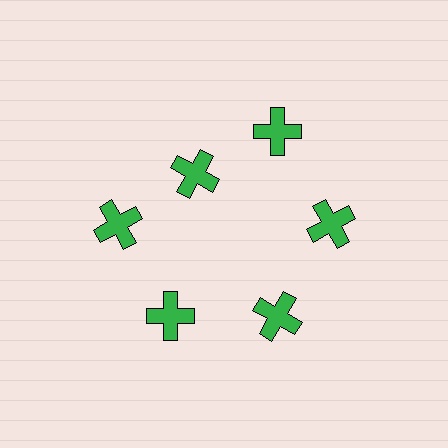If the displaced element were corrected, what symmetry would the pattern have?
It would have 6-fold rotational symmetry — the pattern would map onto itself every 60 degrees.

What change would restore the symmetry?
The symmetry would be restored by moving it outward, back onto the ring so that all 6 crosses sit at equal angles and equal distance from the center.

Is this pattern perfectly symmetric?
No. The 6 green crosses are arranged in a ring, but one element near the 11 o'clock position is pulled inward toward the center, breaking the 6-fold rotational symmetry.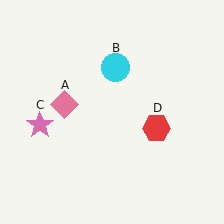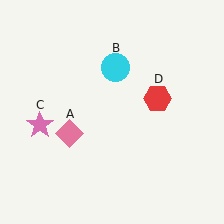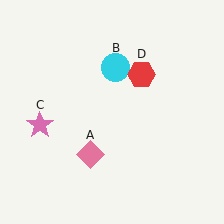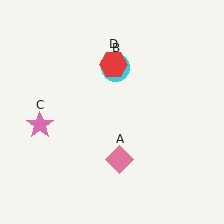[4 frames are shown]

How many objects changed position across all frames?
2 objects changed position: pink diamond (object A), red hexagon (object D).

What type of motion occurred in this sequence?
The pink diamond (object A), red hexagon (object D) rotated counterclockwise around the center of the scene.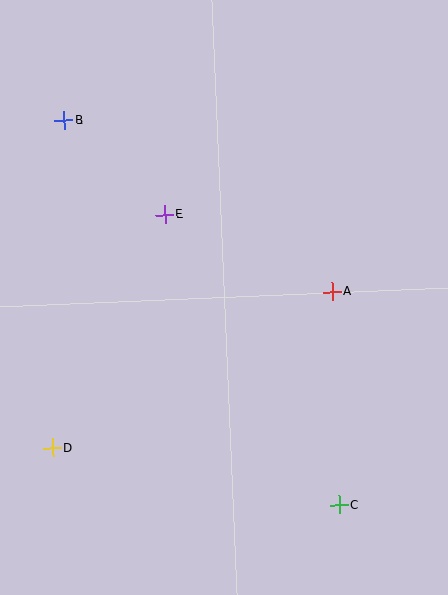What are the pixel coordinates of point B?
Point B is at (64, 120).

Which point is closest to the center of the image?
Point E at (165, 215) is closest to the center.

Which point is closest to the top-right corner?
Point A is closest to the top-right corner.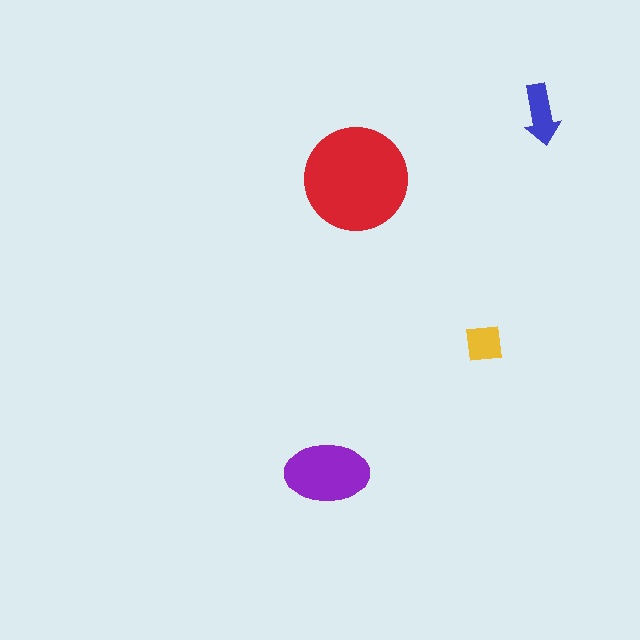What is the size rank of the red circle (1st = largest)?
1st.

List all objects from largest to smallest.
The red circle, the purple ellipse, the blue arrow, the yellow square.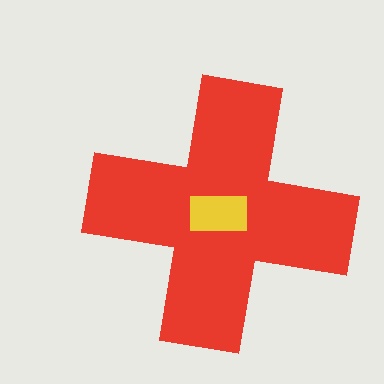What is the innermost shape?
The yellow rectangle.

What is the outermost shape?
The red cross.